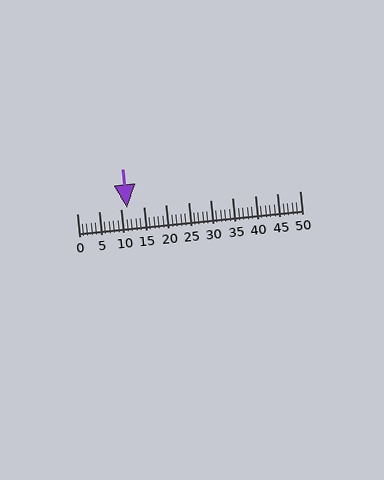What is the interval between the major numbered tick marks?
The major tick marks are spaced 5 units apart.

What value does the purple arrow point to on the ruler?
The purple arrow points to approximately 11.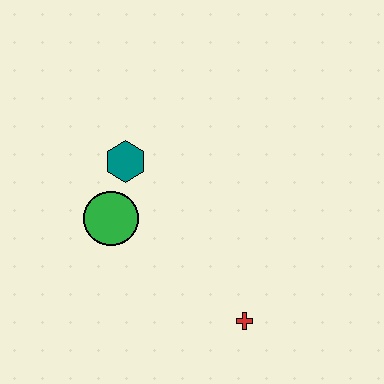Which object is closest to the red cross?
The green circle is closest to the red cross.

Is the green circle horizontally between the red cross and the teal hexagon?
No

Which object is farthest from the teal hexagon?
The red cross is farthest from the teal hexagon.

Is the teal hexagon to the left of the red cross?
Yes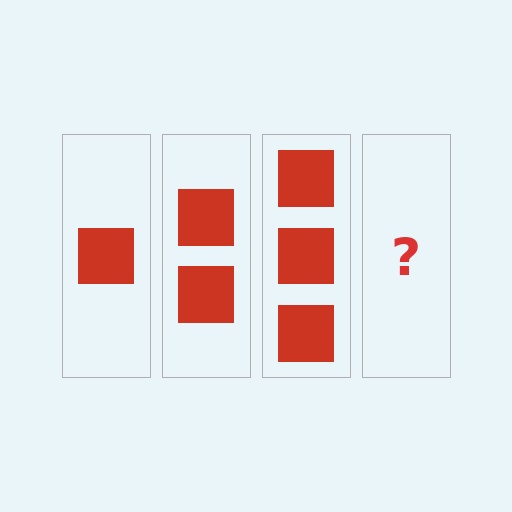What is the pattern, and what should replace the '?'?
The pattern is that each step adds one more square. The '?' should be 4 squares.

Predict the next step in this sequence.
The next step is 4 squares.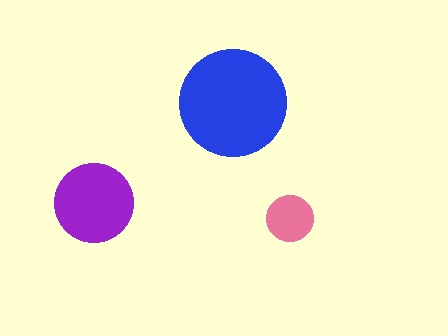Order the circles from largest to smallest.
the blue one, the purple one, the pink one.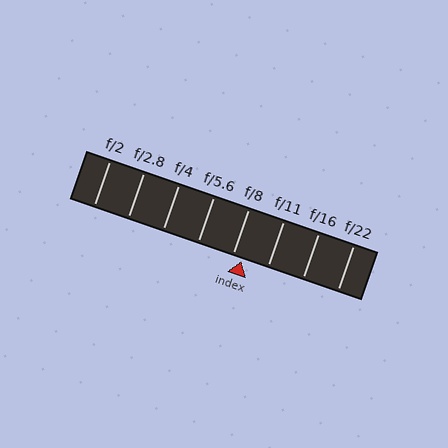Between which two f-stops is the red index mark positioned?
The index mark is between f/8 and f/11.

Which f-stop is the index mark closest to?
The index mark is closest to f/8.